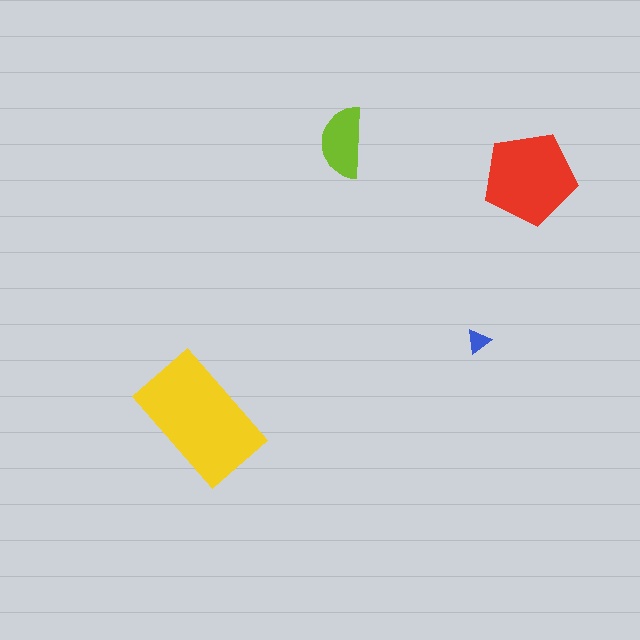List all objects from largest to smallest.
The yellow rectangle, the red pentagon, the lime semicircle, the blue triangle.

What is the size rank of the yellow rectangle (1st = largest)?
1st.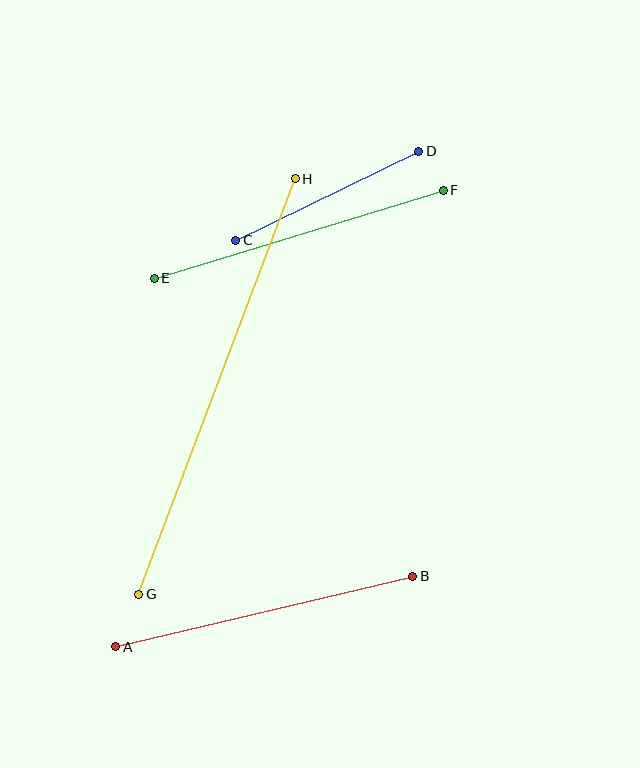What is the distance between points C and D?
The distance is approximately 204 pixels.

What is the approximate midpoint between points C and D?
The midpoint is at approximately (327, 196) pixels.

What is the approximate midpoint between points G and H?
The midpoint is at approximately (217, 387) pixels.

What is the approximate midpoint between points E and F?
The midpoint is at approximately (299, 234) pixels.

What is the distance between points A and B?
The distance is approximately 305 pixels.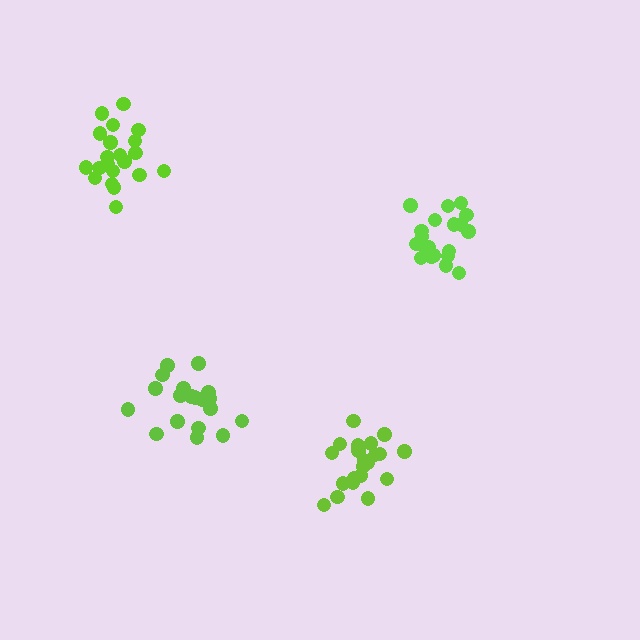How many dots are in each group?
Group 1: 20 dots, Group 2: 20 dots, Group 3: 21 dots, Group 4: 21 dots (82 total).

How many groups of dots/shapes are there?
There are 4 groups.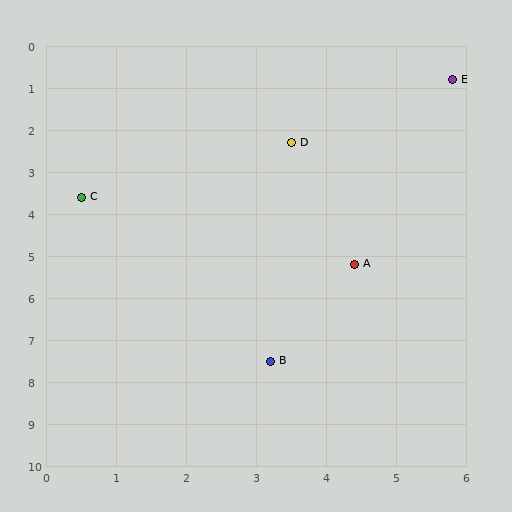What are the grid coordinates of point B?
Point B is at approximately (3.2, 7.5).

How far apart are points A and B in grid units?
Points A and B are about 2.6 grid units apart.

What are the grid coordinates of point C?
Point C is at approximately (0.5, 3.6).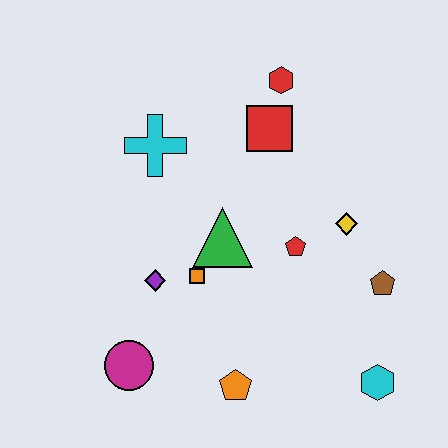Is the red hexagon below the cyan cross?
No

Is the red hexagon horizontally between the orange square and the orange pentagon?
No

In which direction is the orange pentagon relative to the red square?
The orange pentagon is below the red square.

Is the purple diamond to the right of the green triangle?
No